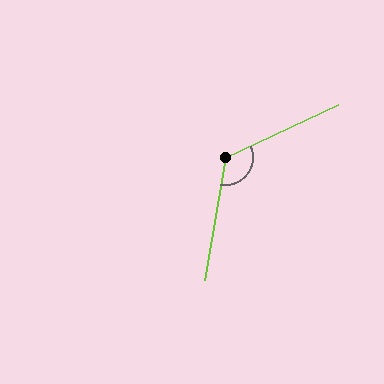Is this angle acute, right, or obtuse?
It is obtuse.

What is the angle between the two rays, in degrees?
Approximately 125 degrees.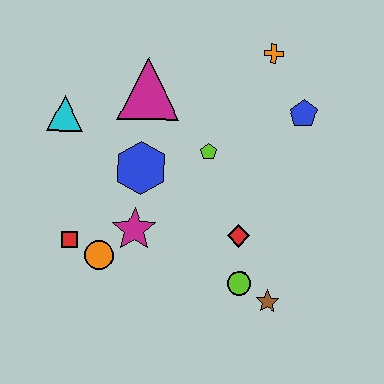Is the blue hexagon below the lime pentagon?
Yes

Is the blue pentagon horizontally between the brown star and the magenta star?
No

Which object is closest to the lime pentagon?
The blue hexagon is closest to the lime pentagon.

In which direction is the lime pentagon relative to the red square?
The lime pentagon is to the right of the red square.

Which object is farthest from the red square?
The orange cross is farthest from the red square.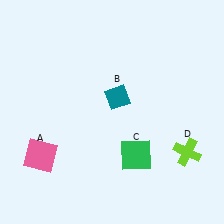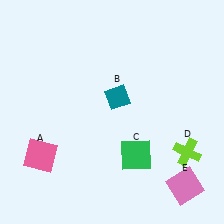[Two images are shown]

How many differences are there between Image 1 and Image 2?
There is 1 difference between the two images.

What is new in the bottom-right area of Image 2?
A pink square (E) was added in the bottom-right area of Image 2.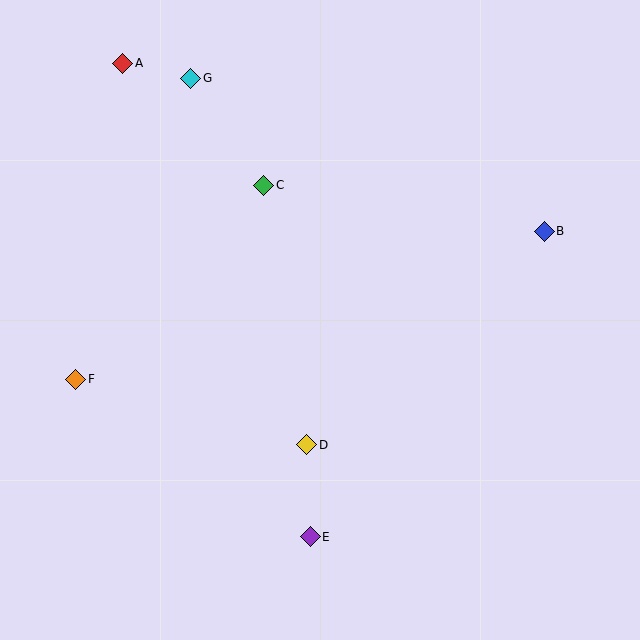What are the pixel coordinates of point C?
Point C is at (264, 185).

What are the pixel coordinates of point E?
Point E is at (310, 537).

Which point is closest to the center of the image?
Point D at (307, 445) is closest to the center.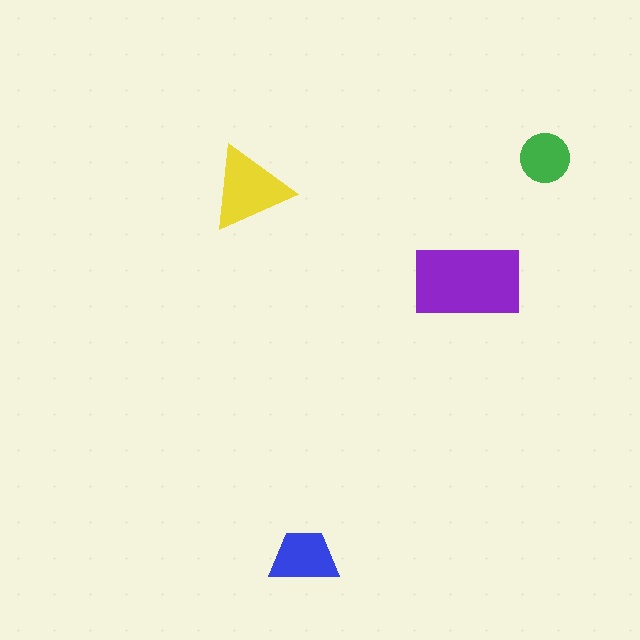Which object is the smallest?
The green circle.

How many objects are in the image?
There are 4 objects in the image.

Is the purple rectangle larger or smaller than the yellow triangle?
Larger.